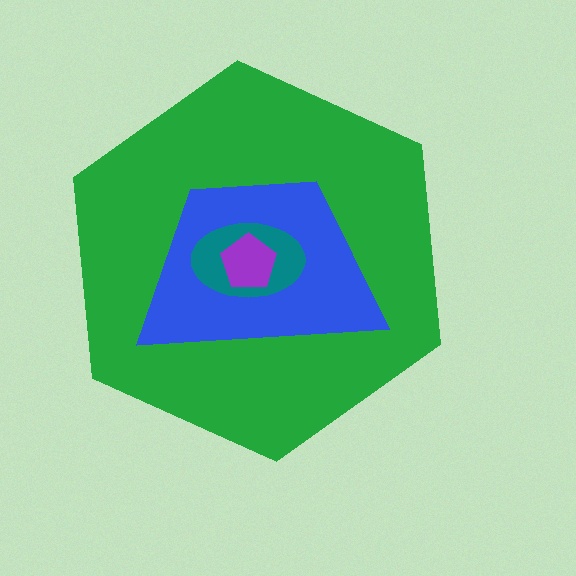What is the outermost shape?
The green hexagon.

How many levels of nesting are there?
4.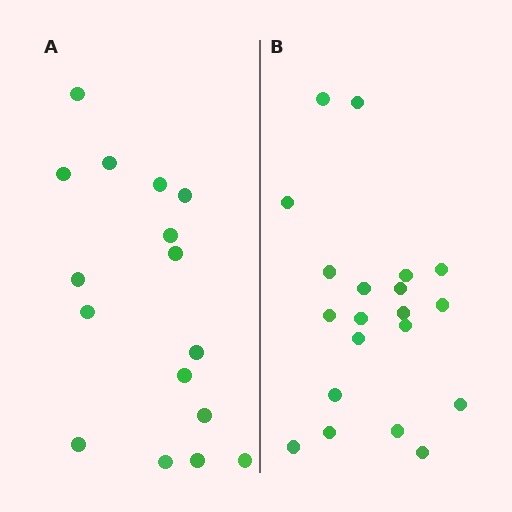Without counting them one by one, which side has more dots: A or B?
Region B (the right region) has more dots.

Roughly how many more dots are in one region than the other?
Region B has about 4 more dots than region A.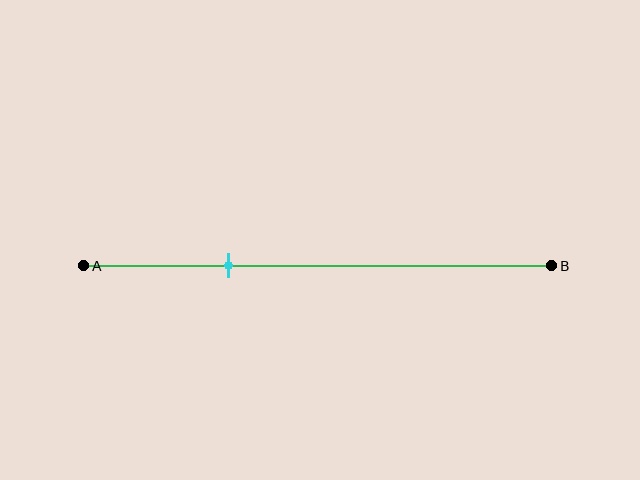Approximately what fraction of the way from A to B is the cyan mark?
The cyan mark is approximately 30% of the way from A to B.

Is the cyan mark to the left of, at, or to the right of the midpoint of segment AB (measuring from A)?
The cyan mark is to the left of the midpoint of segment AB.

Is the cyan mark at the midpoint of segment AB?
No, the mark is at about 30% from A, not at the 50% midpoint.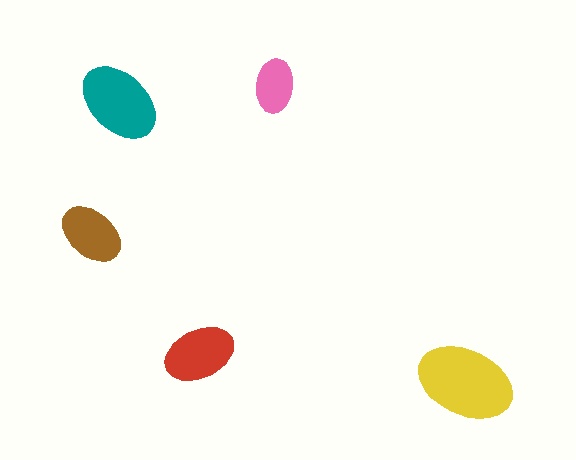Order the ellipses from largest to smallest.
the yellow one, the teal one, the red one, the brown one, the pink one.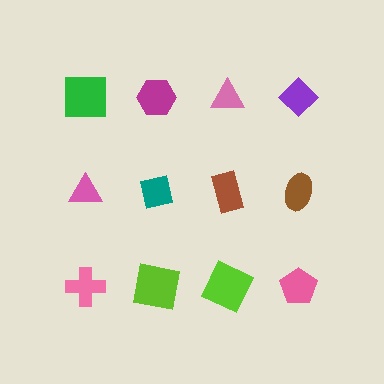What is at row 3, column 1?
A pink cross.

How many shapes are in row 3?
4 shapes.